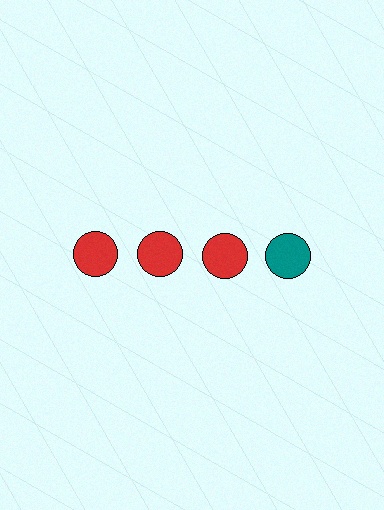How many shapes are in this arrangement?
There are 4 shapes arranged in a grid pattern.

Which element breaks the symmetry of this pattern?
The teal circle in the top row, second from right column breaks the symmetry. All other shapes are red circles.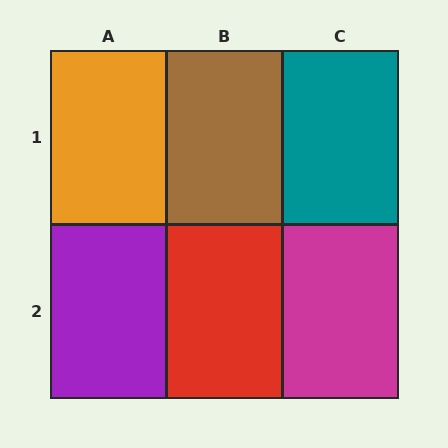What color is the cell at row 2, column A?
Purple.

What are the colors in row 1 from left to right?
Orange, brown, teal.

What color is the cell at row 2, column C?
Magenta.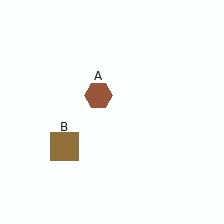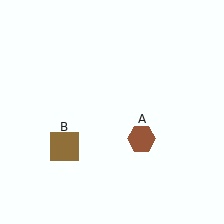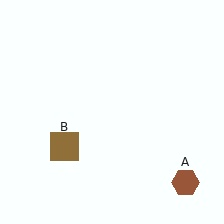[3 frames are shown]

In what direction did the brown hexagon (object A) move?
The brown hexagon (object A) moved down and to the right.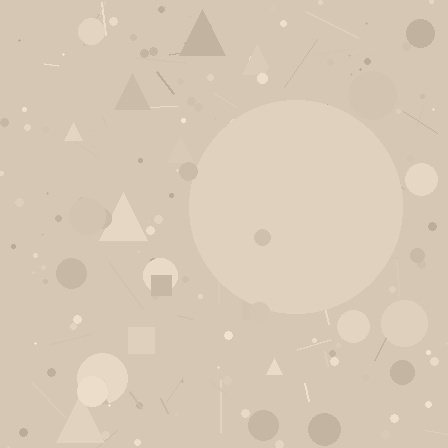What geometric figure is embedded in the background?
A circle is embedded in the background.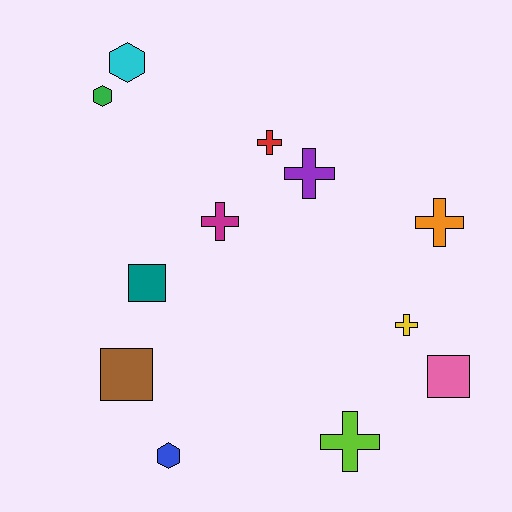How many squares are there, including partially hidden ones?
There are 3 squares.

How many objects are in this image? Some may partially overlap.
There are 12 objects.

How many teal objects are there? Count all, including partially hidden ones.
There is 1 teal object.